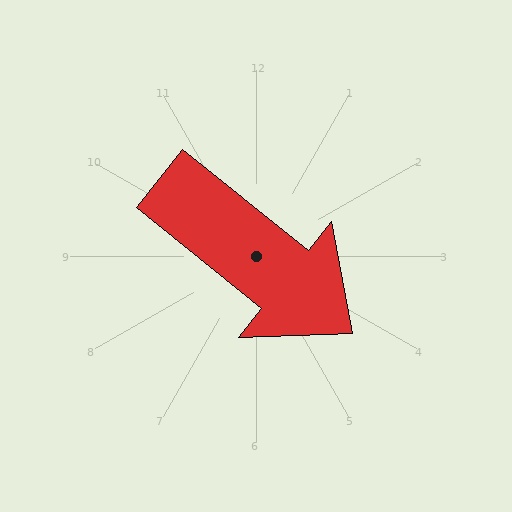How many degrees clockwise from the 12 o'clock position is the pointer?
Approximately 129 degrees.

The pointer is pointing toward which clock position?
Roughly 4 o'clock.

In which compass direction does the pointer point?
Southeast.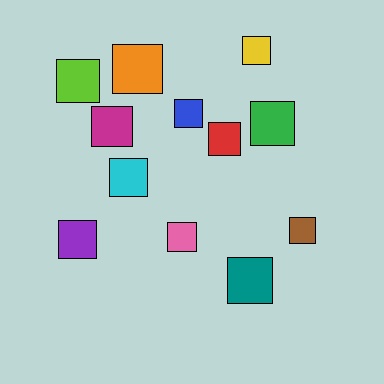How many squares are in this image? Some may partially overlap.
There are 12 squares.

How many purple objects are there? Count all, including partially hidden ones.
There is 1 purple object.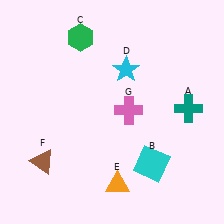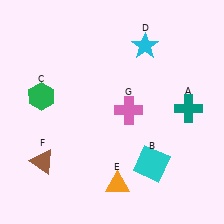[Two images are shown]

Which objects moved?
The objects that moved are: the green hexagon (C), the cyan star (D).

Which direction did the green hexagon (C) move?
The green hexagon (C) moved down.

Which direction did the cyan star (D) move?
The cyan star (D) moved up.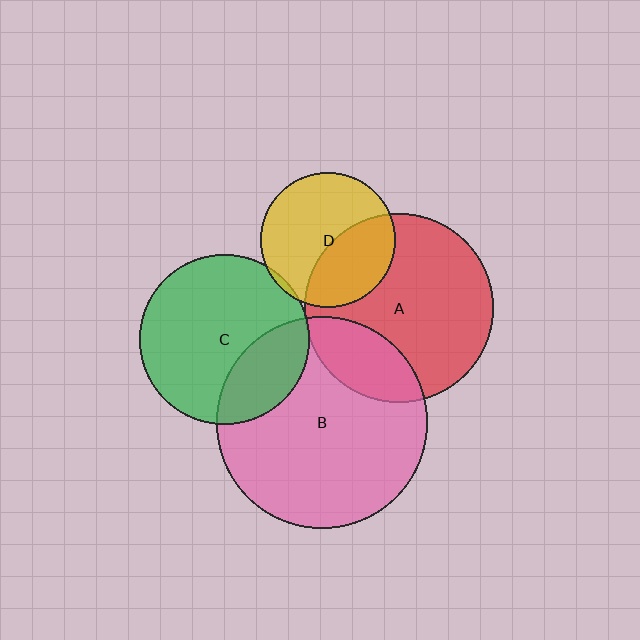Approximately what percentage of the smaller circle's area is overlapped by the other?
Approximately 25%.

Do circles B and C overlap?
Yes.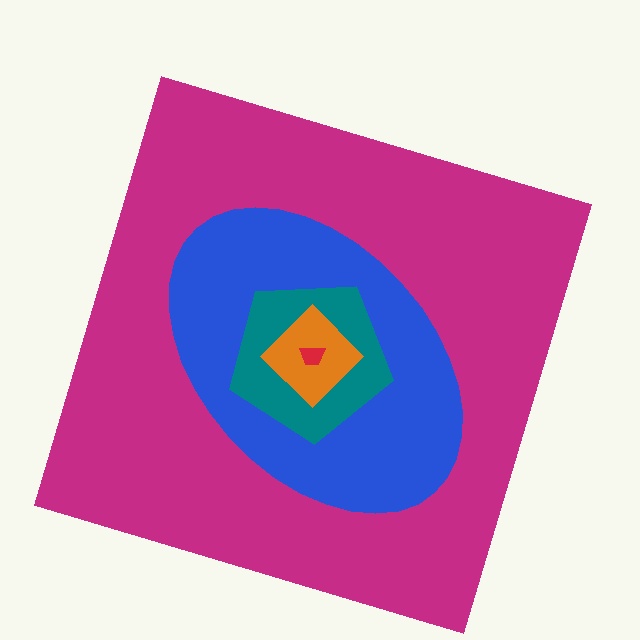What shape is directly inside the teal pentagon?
The orange diamond.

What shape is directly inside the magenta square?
The blue ellipse.